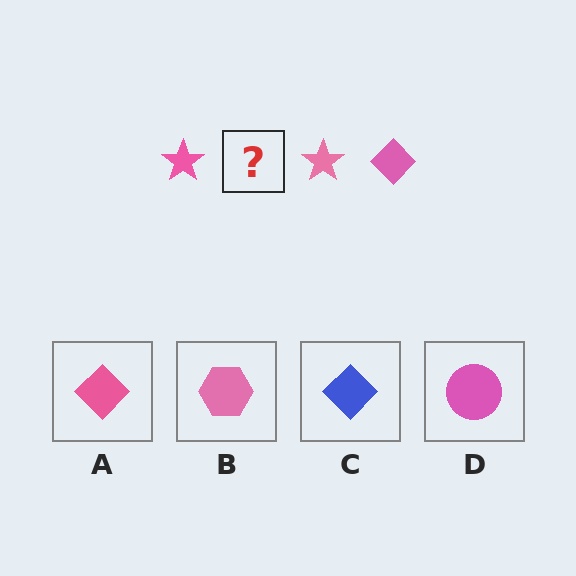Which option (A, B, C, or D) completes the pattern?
A.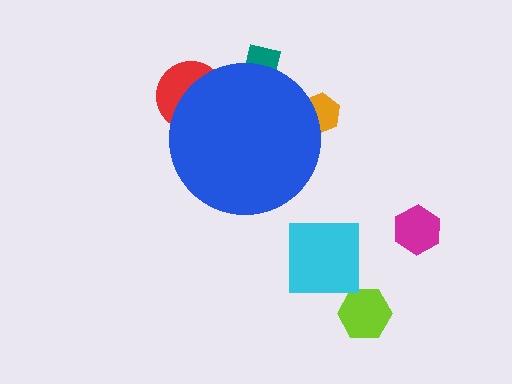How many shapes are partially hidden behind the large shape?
3 shapes are partially hidden.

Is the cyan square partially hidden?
No, the cyan square is fully visible.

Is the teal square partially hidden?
Yes, the teal square is partially hidden behind the blue circle.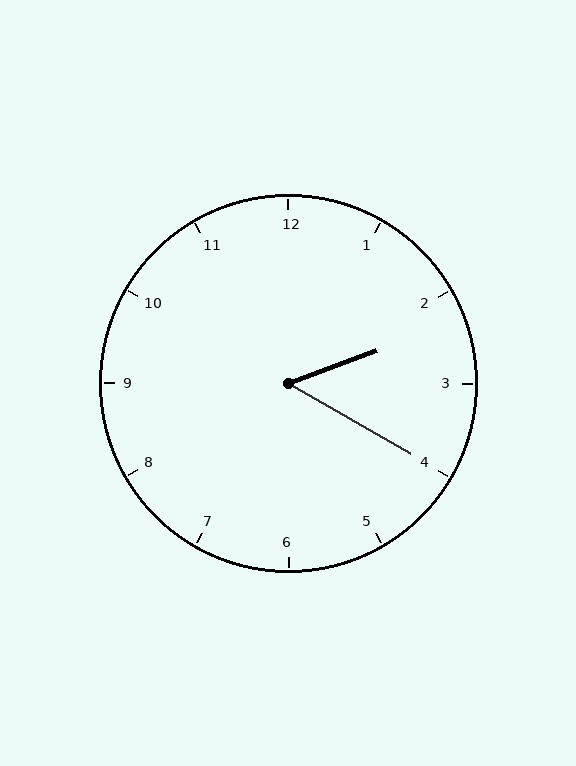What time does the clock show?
2:20.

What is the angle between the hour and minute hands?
Approximately 50 degrees.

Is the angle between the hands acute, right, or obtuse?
It is acute.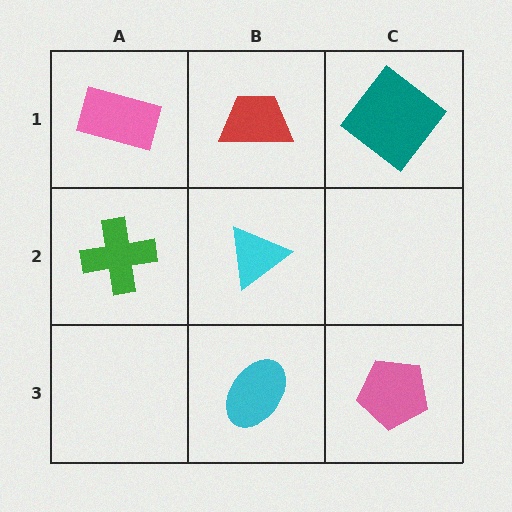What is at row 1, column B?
A red trapezoid.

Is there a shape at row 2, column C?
No, that cell is empty.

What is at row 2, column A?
A green cross.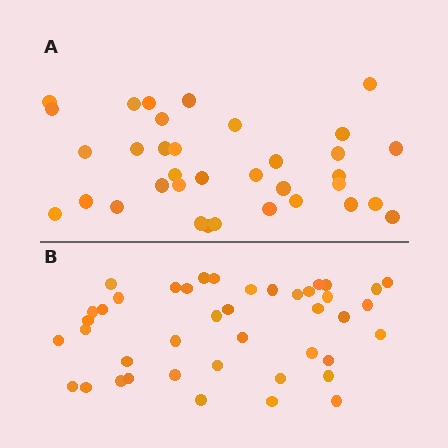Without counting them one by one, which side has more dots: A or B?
Region B (the bottom region) has more dots.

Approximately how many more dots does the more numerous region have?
Region B has roughly 8 or so more dots than region A.